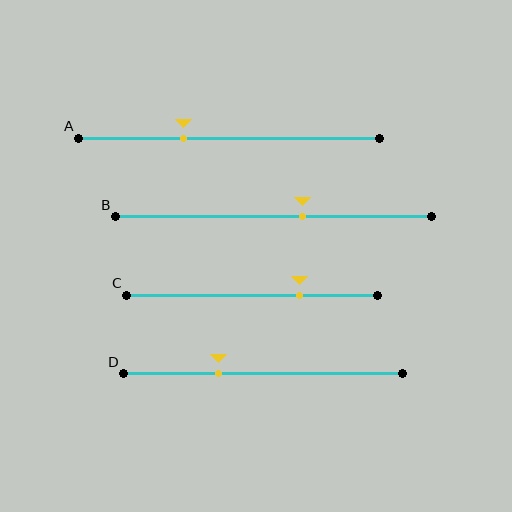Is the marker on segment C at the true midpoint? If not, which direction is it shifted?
No, the marker on segment C is shifted to the right by about 19% of the segment length.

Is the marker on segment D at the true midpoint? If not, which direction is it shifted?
No, the marker on segment D is shifted to the left by about 16% of the segment length.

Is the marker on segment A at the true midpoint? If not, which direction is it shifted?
No, the marker on segment A is shifted to the left by about 15% of the segment length.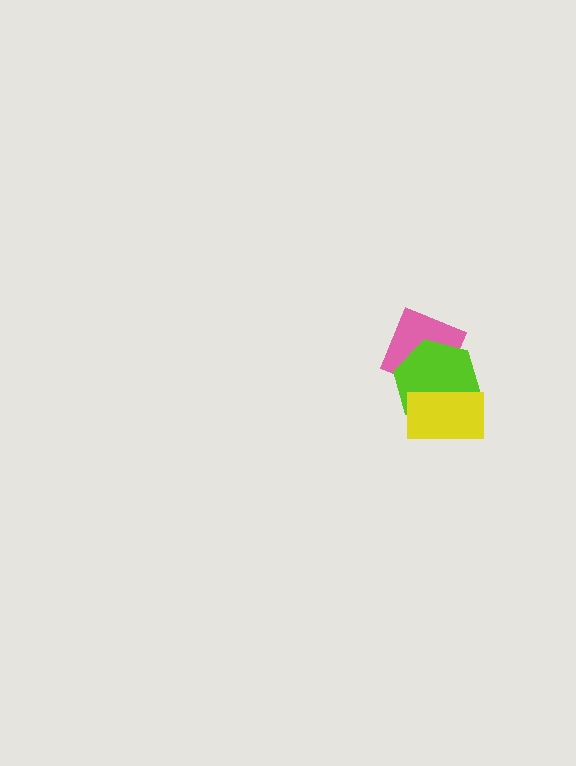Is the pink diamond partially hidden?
Yes, it is partially covered by another shape.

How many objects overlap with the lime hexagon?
2 objects overlap with the lime hexagon.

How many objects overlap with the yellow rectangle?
2 objects overlap with the yellow rectangle.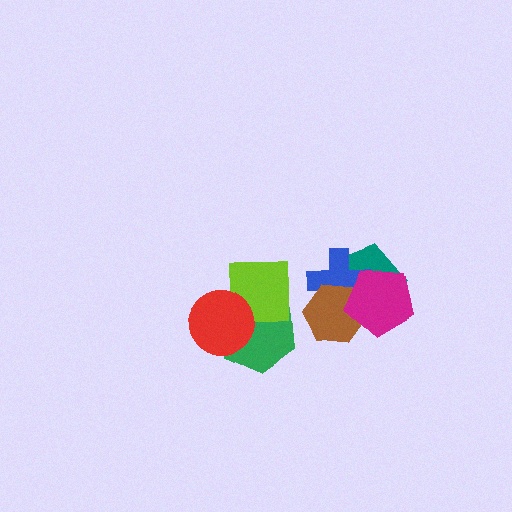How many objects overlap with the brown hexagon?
3 objects overlap with the brown hexagon.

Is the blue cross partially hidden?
Yes, it is partially covered by another shape.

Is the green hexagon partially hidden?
Yes, it is partially covered by another shape.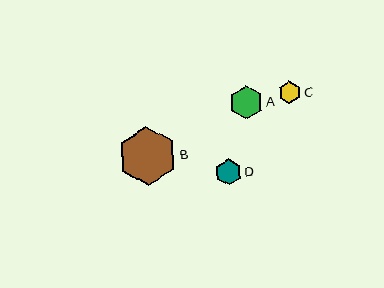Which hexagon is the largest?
Hexagon B is the largest with a size of approximately 59 pixels.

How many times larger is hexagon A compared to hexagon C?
Hexagon A is approximately 1.5 times the size of hexagon C.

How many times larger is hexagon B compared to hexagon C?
Hexagon B is approximately 2.6 times the size of hexagon C.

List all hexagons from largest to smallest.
From largest to smallest: B, A, D, C.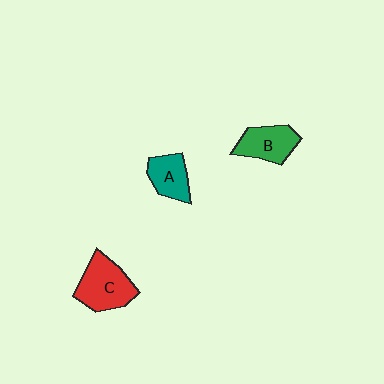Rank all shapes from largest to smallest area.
From largest to smallest: C (red), B (green), A (teal).